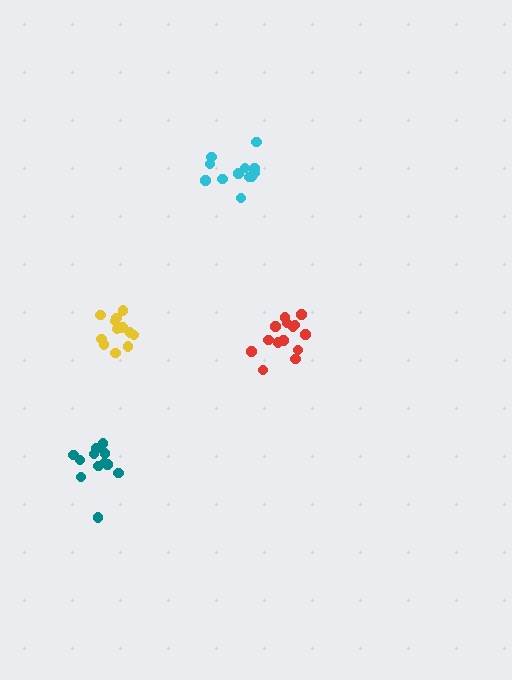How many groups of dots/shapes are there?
There are 4 groups.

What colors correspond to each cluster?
The clusters are colored: teal, cyan, yellow, red.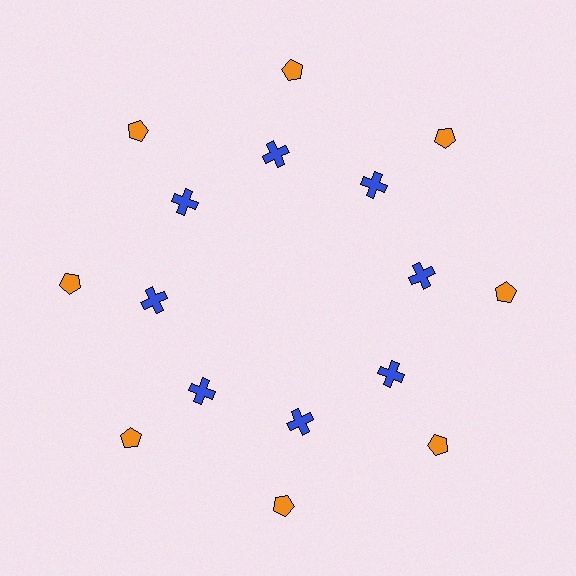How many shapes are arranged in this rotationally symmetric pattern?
There are 16 shapes, arranged in 8 groups of 2.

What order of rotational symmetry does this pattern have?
This pattern has 8-fold rotational symmetry.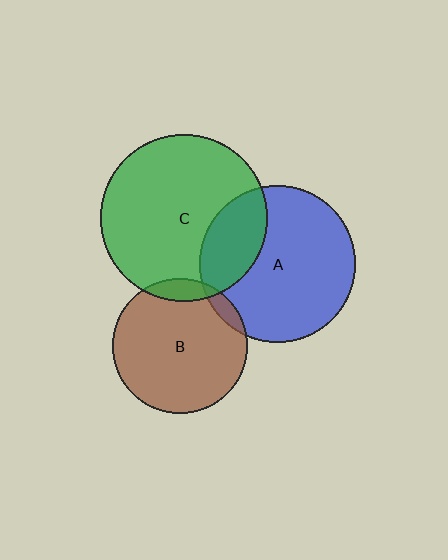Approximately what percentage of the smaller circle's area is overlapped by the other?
Approximately 25%.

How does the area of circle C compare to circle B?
Approximately 1.5 times.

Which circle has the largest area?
Circle C (green).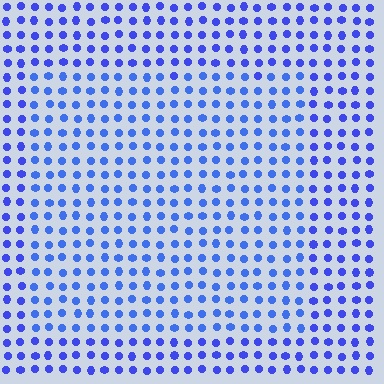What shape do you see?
I see a rectangle.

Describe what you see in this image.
The image is filled with small blue elements in a uniform arrangement. A rectangle-shaped region is visible where the elements are tinted to a slightly different hue, forming a subtle color boundary.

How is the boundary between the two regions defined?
The boundary is defined purely by a slight shift in hue (about 14 degrees). Spacing, size, and orientation are identical on both sides.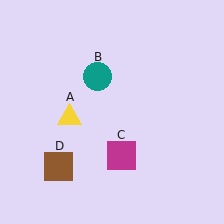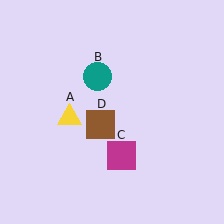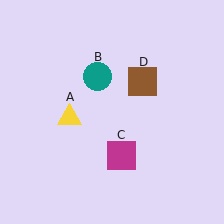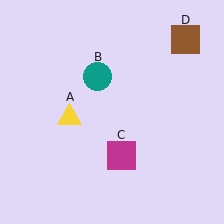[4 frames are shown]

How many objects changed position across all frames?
1 object changed position: brown square (object D).